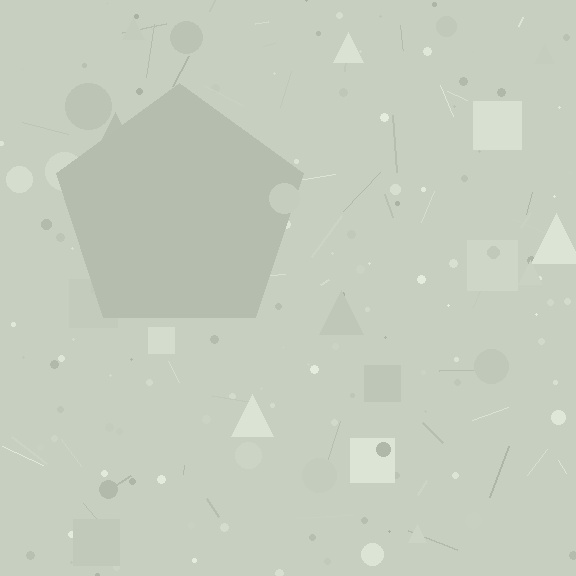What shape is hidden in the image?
A pentagon is hidden in the image.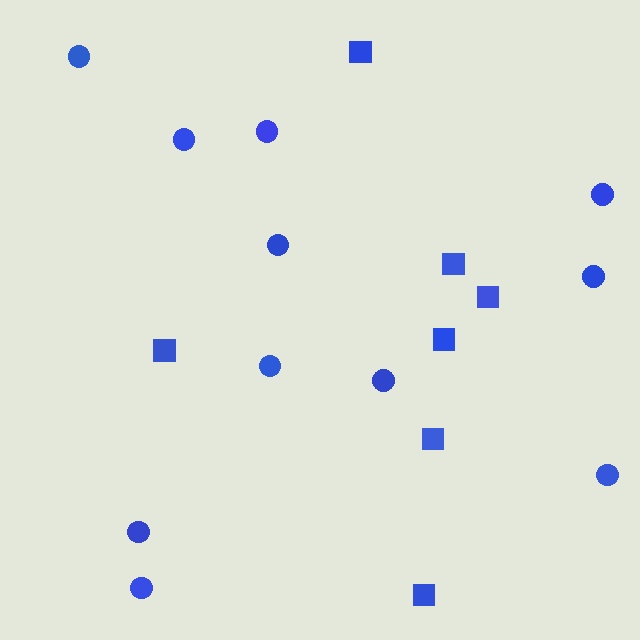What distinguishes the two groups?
There are 2 groups: one group of circles (11) and one group of squares (7).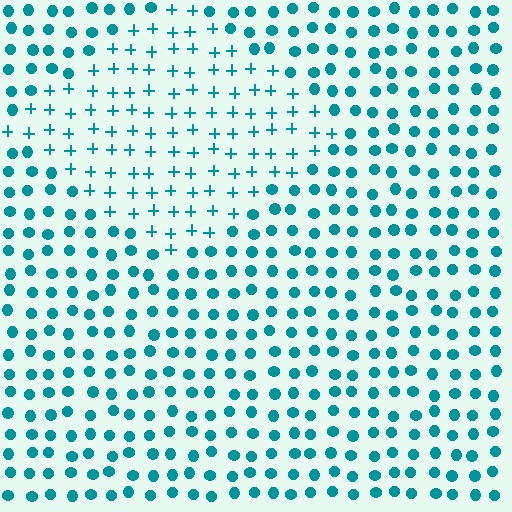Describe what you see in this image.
The image is filled with small teal elements arranged in a uniform grid. A diamond-shaped region contains plus signs, while the surrounding area contains circles. The boundary is defined purely by the change in element shape.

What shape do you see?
I see a diamond.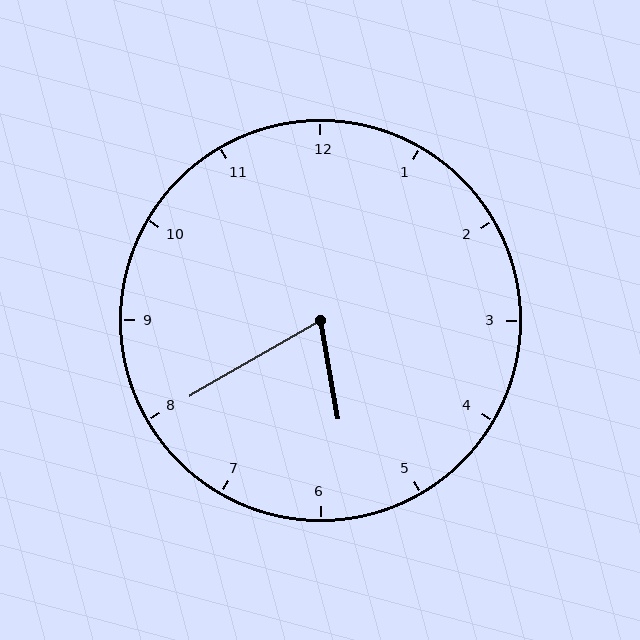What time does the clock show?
5:40.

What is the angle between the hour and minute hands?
Approximately 70 degrees.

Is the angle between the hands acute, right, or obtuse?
It is acute.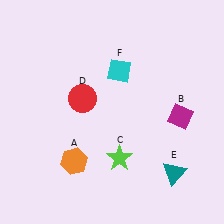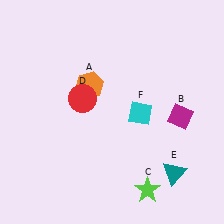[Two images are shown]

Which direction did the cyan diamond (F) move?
The cyan diamond (F) moved down.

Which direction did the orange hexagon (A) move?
The orange hexagon (A) moved up.